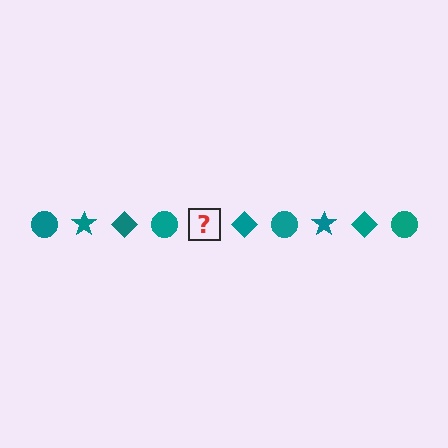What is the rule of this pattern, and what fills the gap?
The rule is that the pattern cycles through circle, star, diamond shapes in teal. The gap should be filled with a teal star.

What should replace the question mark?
The question mark should be replaced with a teal star.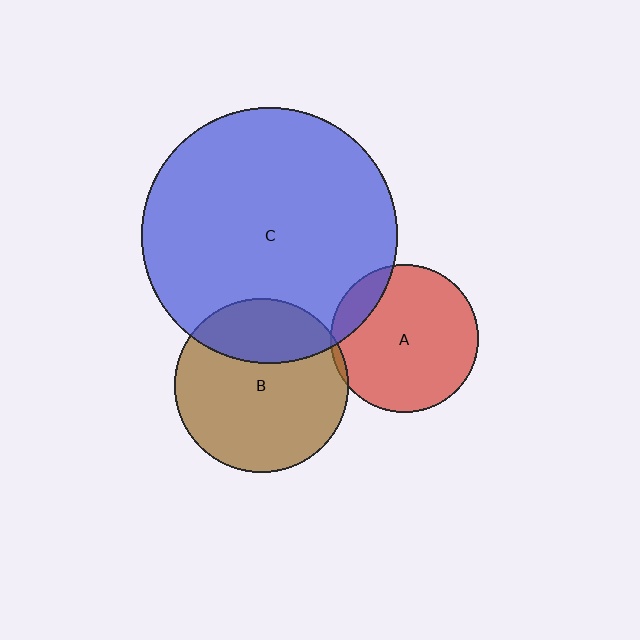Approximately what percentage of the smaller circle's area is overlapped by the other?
Approximately 30%.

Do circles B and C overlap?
Yes.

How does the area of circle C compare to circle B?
Approximately 2.2 times.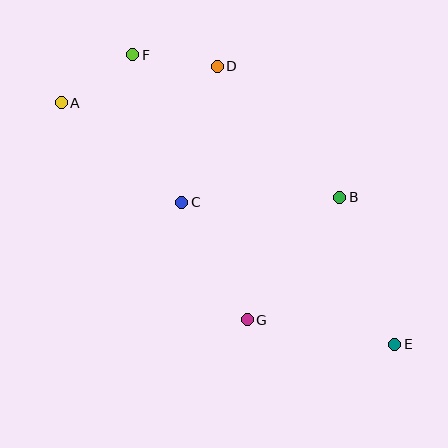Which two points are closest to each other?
Points D and F are closest to each other.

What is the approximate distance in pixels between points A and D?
The distance between A and D is approximately 160 pixels.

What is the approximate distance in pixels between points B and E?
The distance between B and E is approximately 157 pixels.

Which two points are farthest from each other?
Points A and E are farthest from each other.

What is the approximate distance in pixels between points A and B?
The distance between A and B is approximately 294 pixels.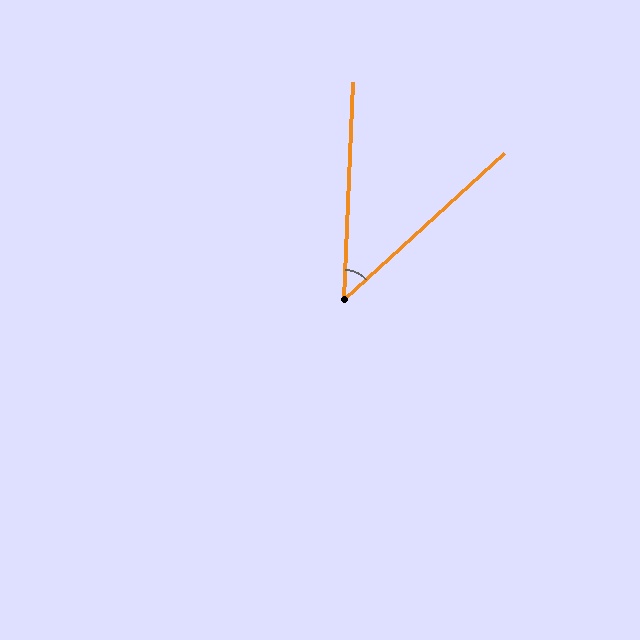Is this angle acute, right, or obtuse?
It is acute.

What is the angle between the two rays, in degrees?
Approximately 45 degrees.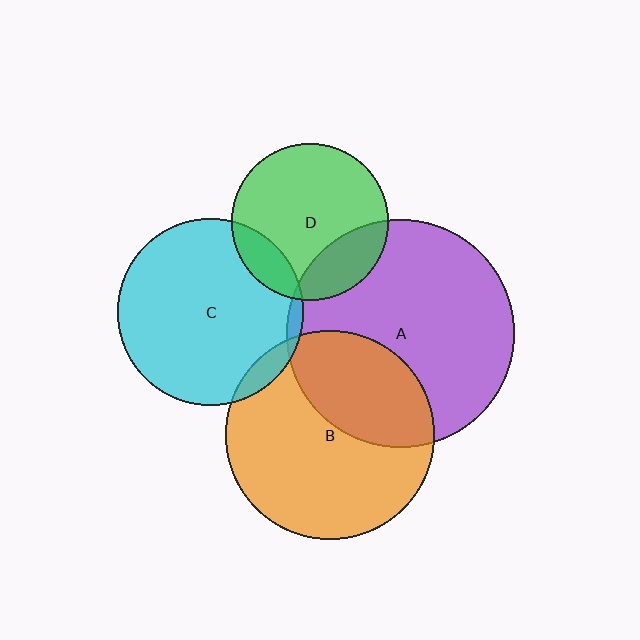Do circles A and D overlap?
Yes.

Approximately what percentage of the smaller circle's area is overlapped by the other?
Approximately 20%.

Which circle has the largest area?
Circle A (purple).